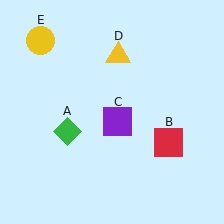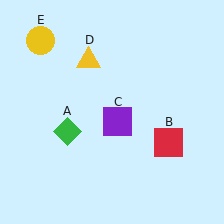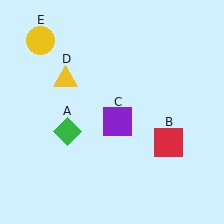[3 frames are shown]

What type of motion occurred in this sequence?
The yellow triangle (object D) rotated counterclockwise around the center of the scene.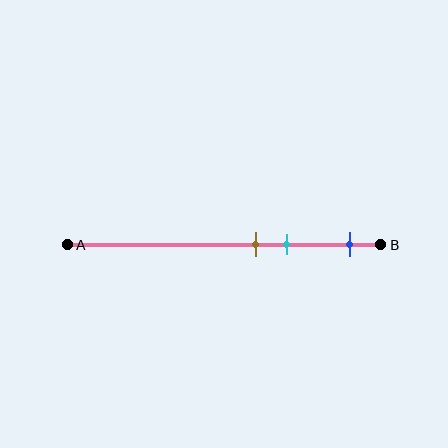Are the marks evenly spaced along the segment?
No, the marks are not evenly spaced.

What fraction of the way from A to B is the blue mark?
The blue mark is approximately 90% (0.9) of the way from A to B.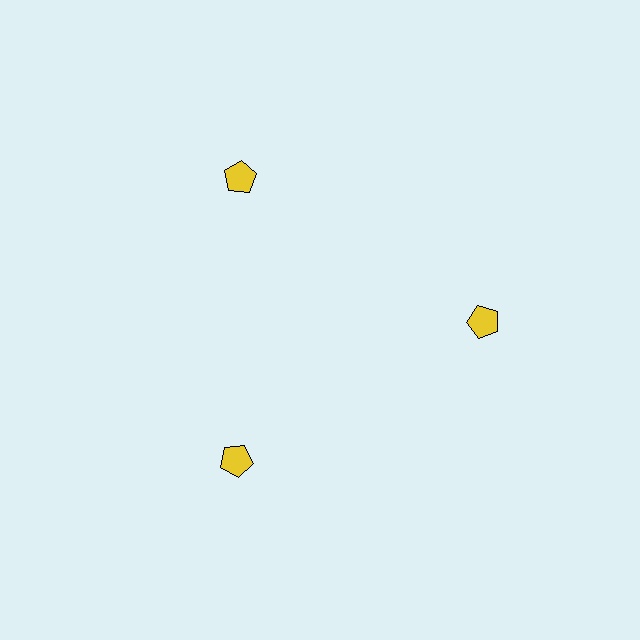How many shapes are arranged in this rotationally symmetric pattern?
There are 3 shapes, arranged in 3 groups of 1.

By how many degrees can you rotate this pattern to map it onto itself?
The pattern maps onto itself every 120 degrees of rotation.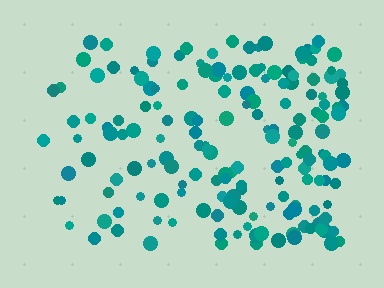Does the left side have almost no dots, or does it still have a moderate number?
Still a moderate number, just noticeably fewer than the right.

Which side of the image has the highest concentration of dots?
The right.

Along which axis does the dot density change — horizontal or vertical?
Horizontal.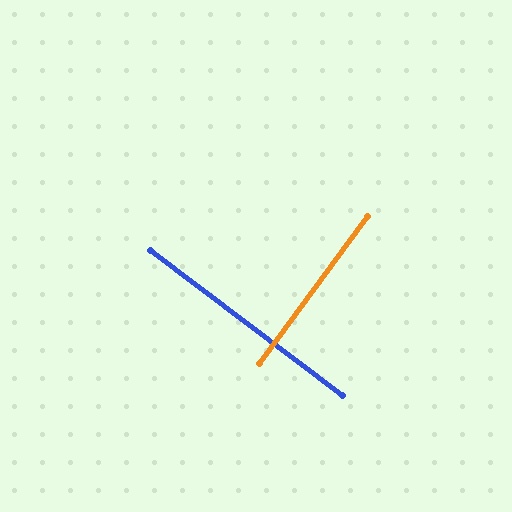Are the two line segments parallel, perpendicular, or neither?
Perpendicular — they meet at approximately 89°.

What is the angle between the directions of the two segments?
Approximately 89 degrees.